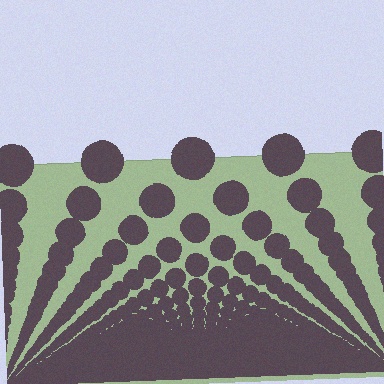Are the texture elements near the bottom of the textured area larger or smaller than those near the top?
Smaller. The gradient is inverted — elements near the bottom are smaller and denser.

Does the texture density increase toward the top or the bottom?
Density increases toward the bottom.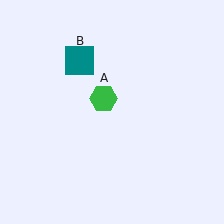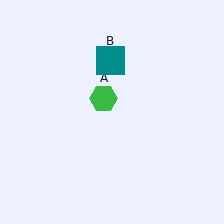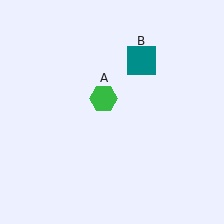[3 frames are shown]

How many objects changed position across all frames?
1 object changed position: teal square (object B).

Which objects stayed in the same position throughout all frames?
Green hexagon (object A) remained stationary.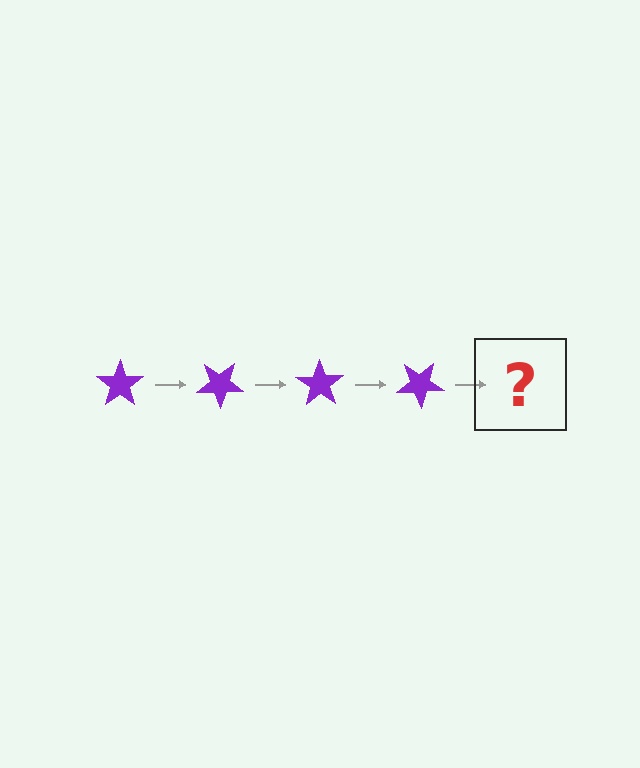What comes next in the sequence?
The next element should be a purple star rotated 140 degrees.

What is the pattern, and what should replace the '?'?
The pattern is that the star rotates 35 degrees each step. The '?' should be a purple star rotated 140 degrees.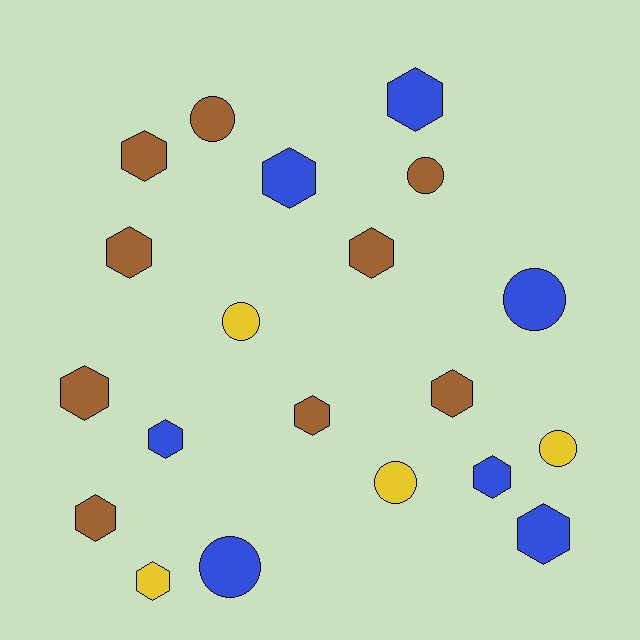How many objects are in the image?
There are 20 objects.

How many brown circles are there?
There are 2 brown circles.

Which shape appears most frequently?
Hexagon, with 13 objects.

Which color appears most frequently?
Brown, with 9 objects.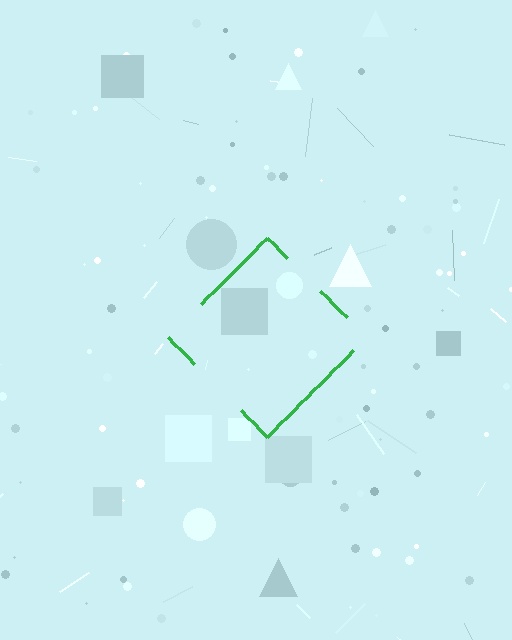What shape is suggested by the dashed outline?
The dashed outline suggests a diamond.